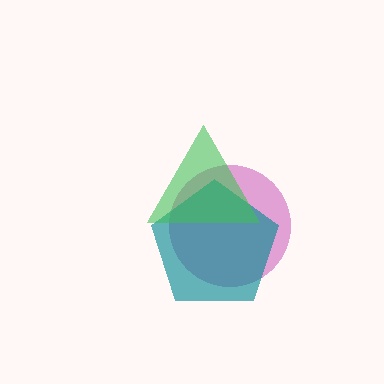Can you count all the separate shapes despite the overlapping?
Yes, there are 3 separate shapes.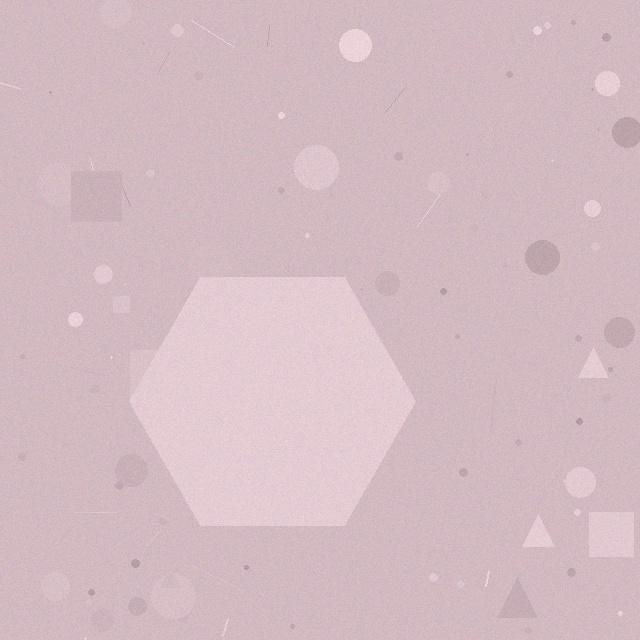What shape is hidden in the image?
A hexagon is hidden in the image.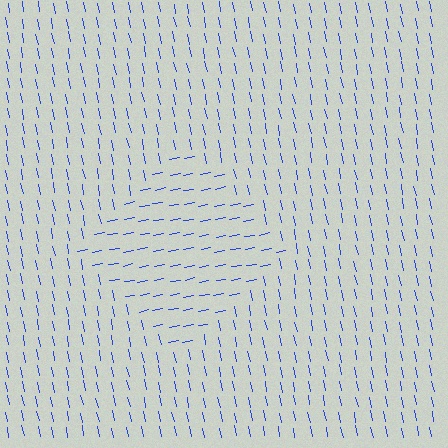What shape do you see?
I see a diamond.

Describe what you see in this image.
The image is filled with small blue line segments. A diamond region in the image has lines oriented differently from the surrounding lines, creating a visible texture boundary.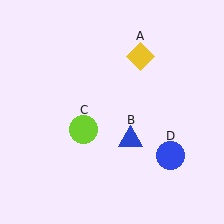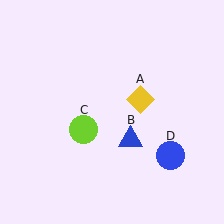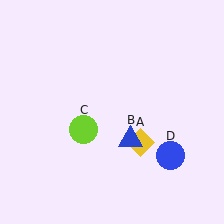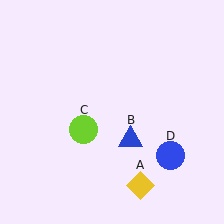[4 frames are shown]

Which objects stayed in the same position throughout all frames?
Blue triangle (object B) and lime circle (object C) and blue circle (object D) remained stationary.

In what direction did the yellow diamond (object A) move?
The yellow diamond (object A) moved down.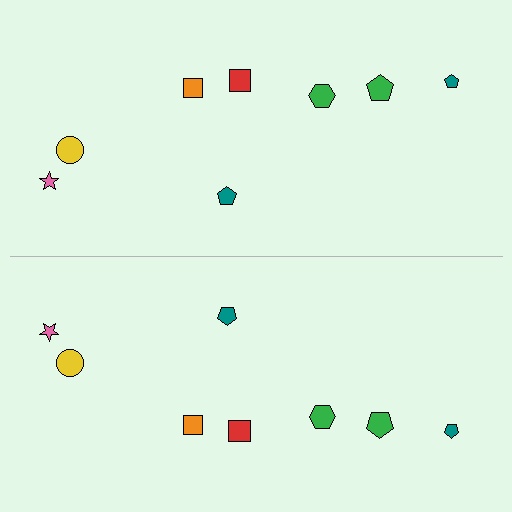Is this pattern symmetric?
Yes, this pattern has bilateral (reflection) symmetry.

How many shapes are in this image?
There are 16 shapes in this image.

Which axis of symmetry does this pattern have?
The pattern has a horizontal axis of symmetry running through the center of the image.